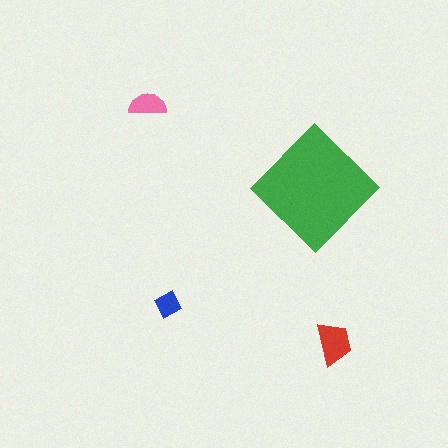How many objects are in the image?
There are 4 objects in the image.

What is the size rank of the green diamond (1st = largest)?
1st.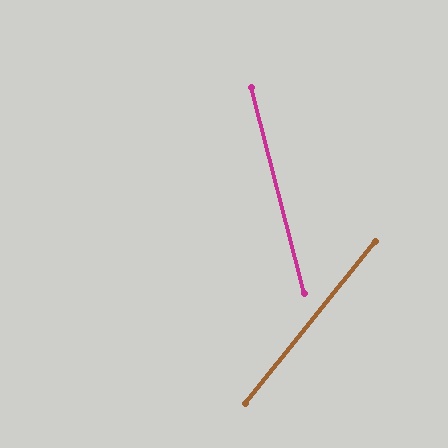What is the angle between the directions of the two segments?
Approximately 53 degrees.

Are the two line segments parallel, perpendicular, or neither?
Neither parallel nor perpendicular — they differ by about 53°.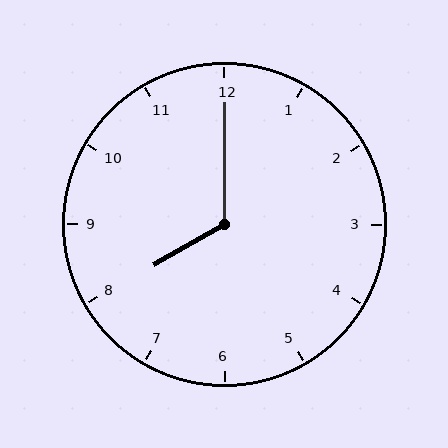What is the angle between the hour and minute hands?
Approximately 120 degrees.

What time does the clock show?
8:00.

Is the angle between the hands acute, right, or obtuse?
It is obtuse.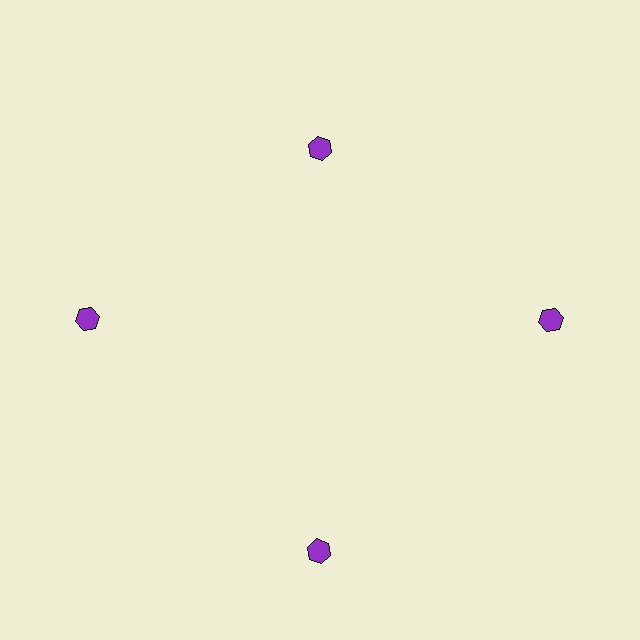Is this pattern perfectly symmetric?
No. The 4 purple hexagons are arranged in a ring, but one element near the 12 o'clock position is pulled inward toward the center, breaking the 4-fold rotational symmetry.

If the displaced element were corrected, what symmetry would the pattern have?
It would have 4-fold rotational symmetry — the pattern would map onto itself every 90 degrees.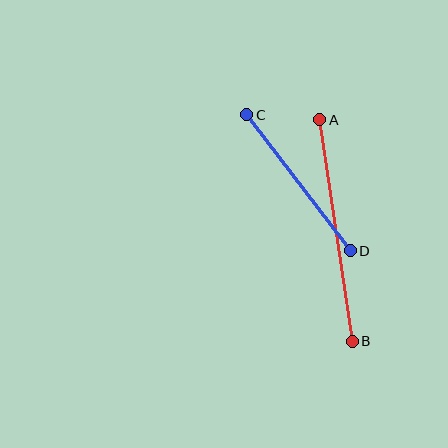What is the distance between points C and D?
The distance is approximately 171 pixels.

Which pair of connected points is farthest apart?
Points A and B are farthest apart.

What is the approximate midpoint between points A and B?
The midpoint is at approximately (336, 230) pixels.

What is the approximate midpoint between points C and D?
The midpoint is at approximately (298, 183) pixels.